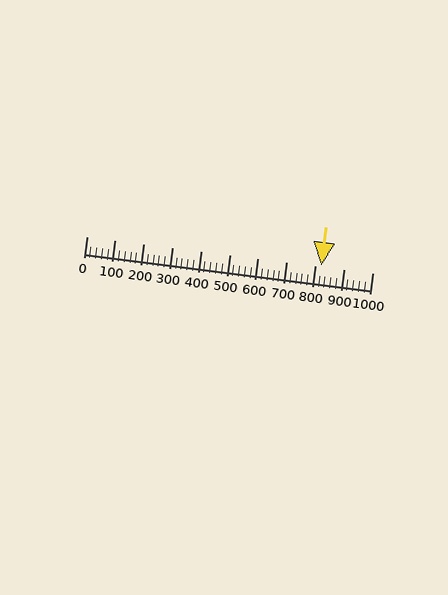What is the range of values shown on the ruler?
The ruler shows values from 0 to 1000.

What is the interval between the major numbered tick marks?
The major tick marks are spaced 100 units apart.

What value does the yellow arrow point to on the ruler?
The yellow arrow points to approximately 820.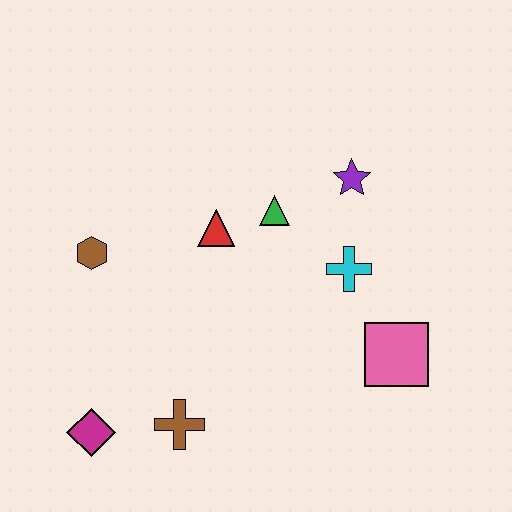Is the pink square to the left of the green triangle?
No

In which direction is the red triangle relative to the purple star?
The red triangle is to the left of the purple star.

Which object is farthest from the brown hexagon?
The pink square is farthest from the brown hexagon.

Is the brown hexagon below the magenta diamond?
No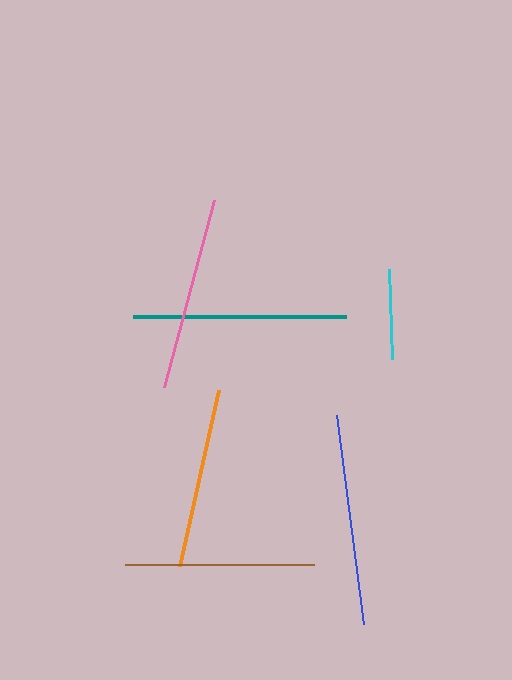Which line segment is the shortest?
The cyan line is the shortest at approximately 90 pixels.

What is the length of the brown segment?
The brown segment is approximately 189 pixels long.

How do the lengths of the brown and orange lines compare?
The brown and orange lines are approximately the same length.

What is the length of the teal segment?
The teal segment is approximately 213 pixels long.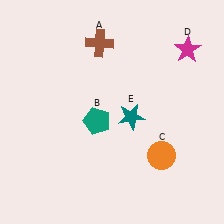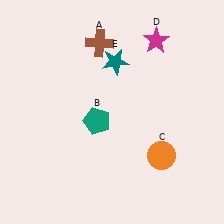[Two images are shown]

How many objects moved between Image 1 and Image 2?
2 objects moved between the two images.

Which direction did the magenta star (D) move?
The magenta star (D) moved left.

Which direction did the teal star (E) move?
The teal star (E) moved up.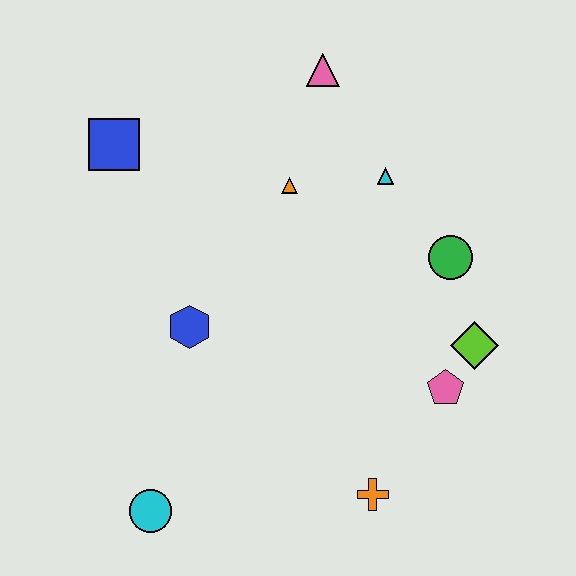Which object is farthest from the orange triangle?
The cyan circle is farthest from the orange triangle.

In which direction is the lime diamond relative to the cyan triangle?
The lime diamond is below the cyan triangle.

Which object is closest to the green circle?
The lime diamond is closest to the green circle.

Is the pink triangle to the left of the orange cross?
Yes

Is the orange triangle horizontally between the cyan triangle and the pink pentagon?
No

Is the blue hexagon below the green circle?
Yes